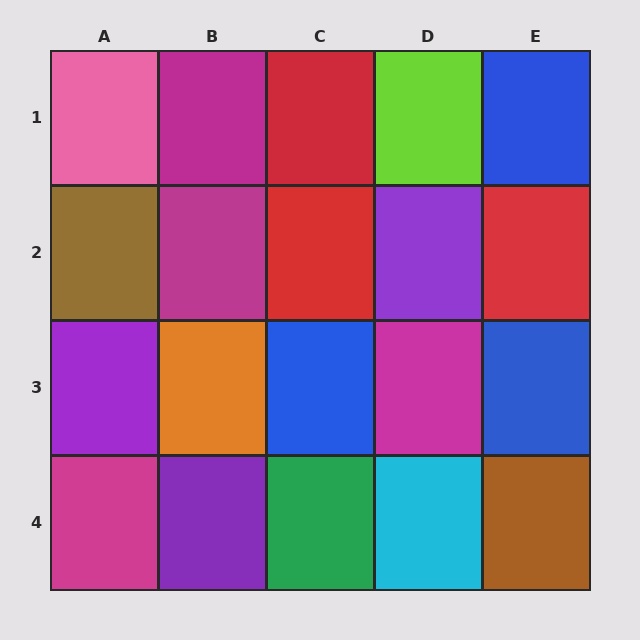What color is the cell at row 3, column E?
Blue.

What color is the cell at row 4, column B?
Purple.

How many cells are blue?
3 cells are blue.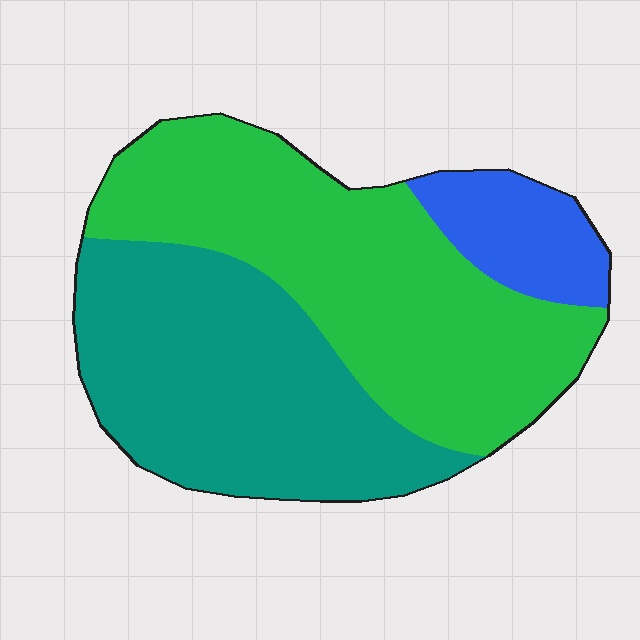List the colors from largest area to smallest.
From largest to smallest: green, teal, blue.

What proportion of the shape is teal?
Teal takes up between a third and a half of the shape.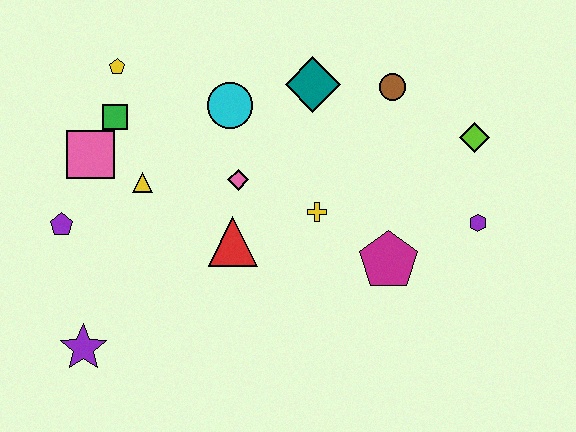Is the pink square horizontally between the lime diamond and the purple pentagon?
Yes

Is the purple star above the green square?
No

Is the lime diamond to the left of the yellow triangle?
No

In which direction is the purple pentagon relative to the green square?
The purple pentagon is below the green square.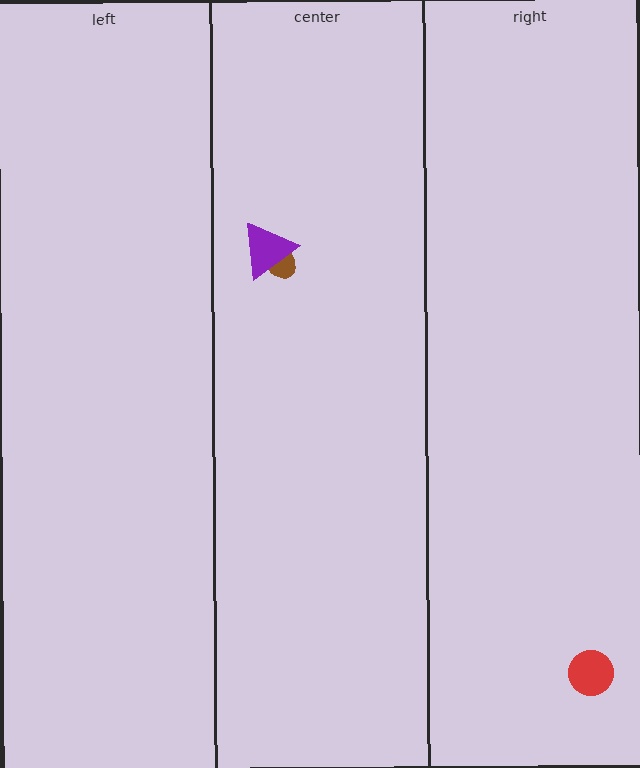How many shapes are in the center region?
2.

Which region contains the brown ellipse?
The center region.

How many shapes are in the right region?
1.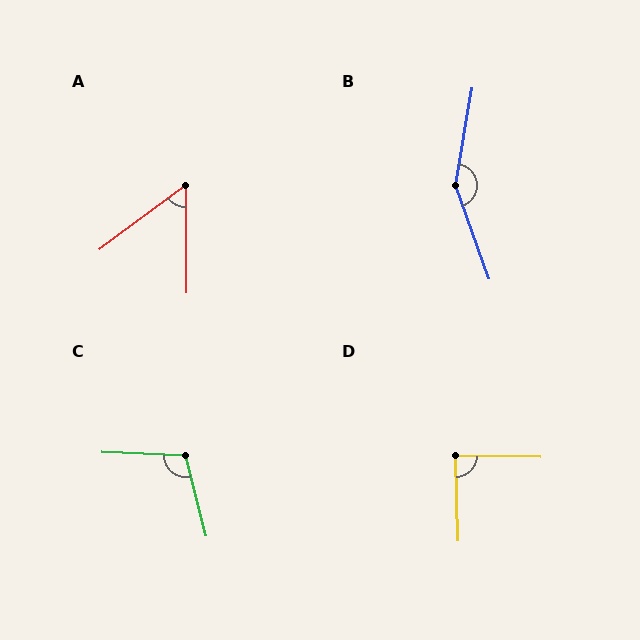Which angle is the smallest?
A, at approximately 54 degrees.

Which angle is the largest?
B, at approximately 151 degrees.